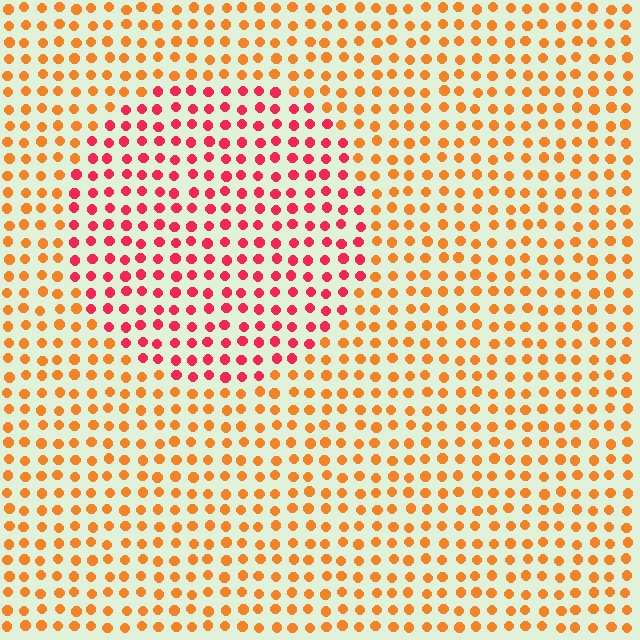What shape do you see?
I see a circle.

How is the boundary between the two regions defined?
The boundary is defined purely by a slight shift in hue (about 40 degrees). Spacing, size, and orientation are identical on both sides.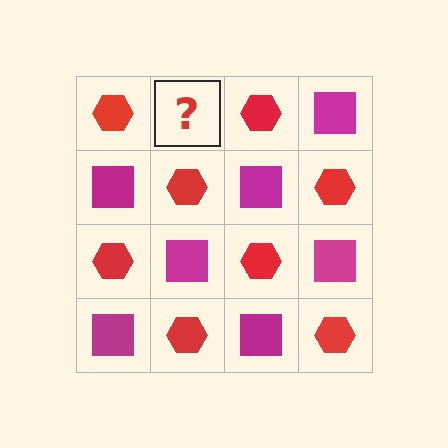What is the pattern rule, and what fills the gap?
The rule is that it alternates red hexagon and magenta square in a checkerboard pattern. The gap should be filled with a magenta square.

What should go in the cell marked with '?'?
The missing cell should contain a magenta square.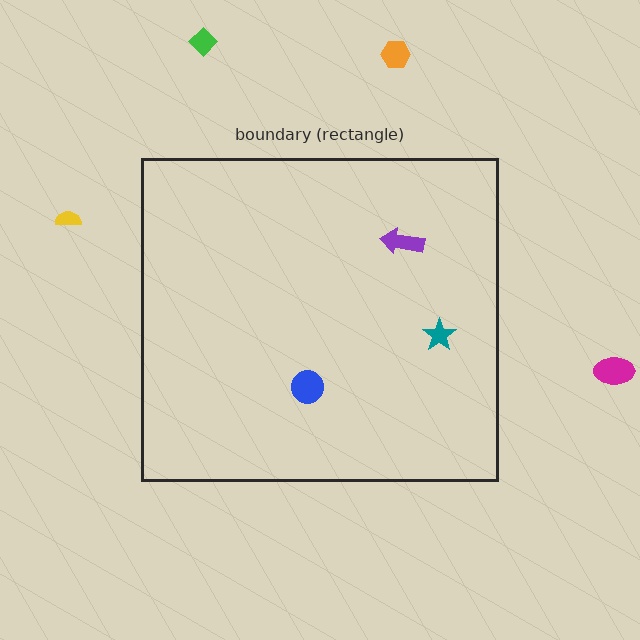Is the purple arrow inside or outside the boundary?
Inside.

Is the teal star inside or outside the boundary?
Inside.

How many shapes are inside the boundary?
3 inside, 4 outside.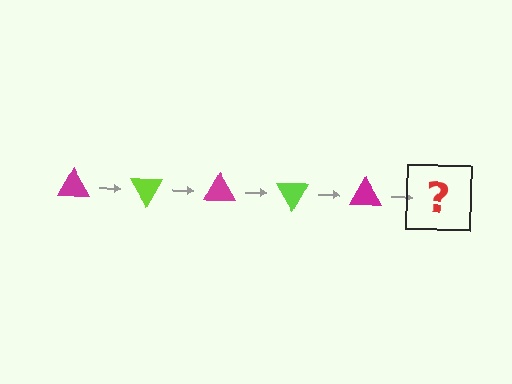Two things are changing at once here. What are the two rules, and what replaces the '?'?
The two rules are that it rotates 60 degrees each step and the color cycles through magenta and lime. The '?' should be a lime triangle, rotated 300 degrees from the start.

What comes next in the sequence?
The next element should be a lime triangle, rotated 300 degrees from the start.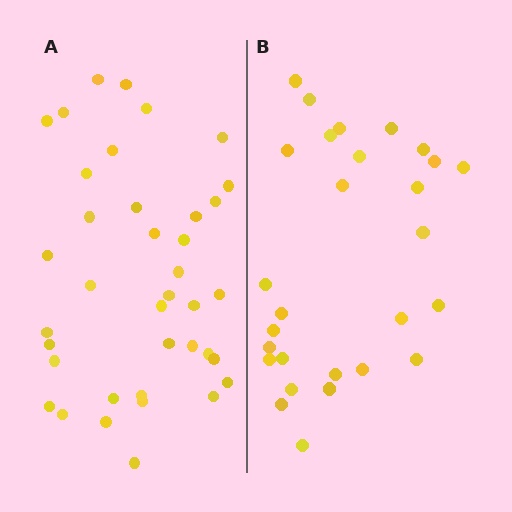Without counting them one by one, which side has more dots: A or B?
Region A (the left region) has more dots.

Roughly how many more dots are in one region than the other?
Region A has roughly 10 or so more dots than region B.